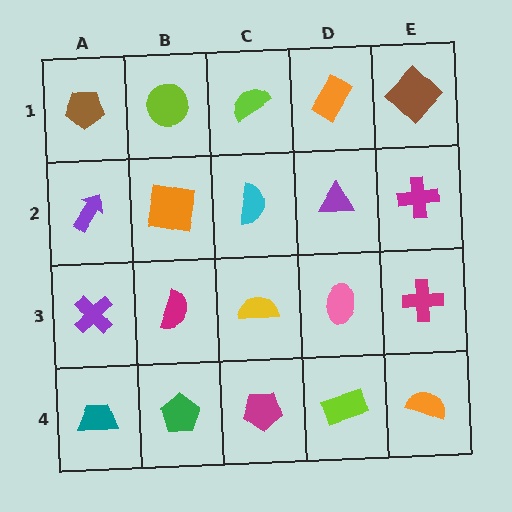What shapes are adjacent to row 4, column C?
A yellow semicircle (row 3, column C), a green pentagon (row 4, column B), a lime rectangle (row 4, column D).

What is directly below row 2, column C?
A yellow semicircle.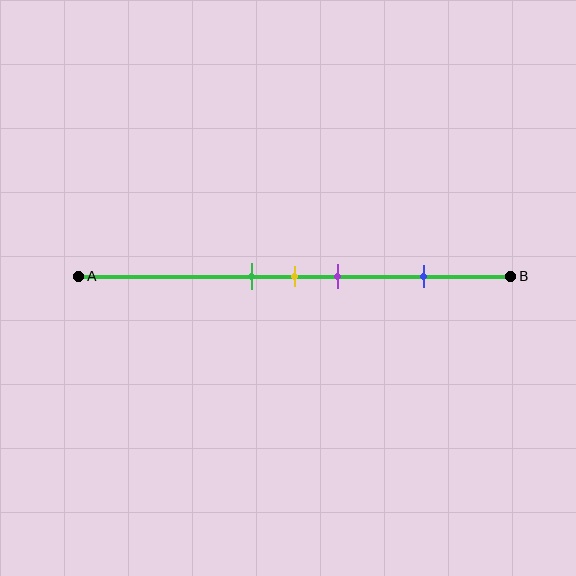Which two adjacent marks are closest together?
The green and yellow marks are the closest adjacent pair.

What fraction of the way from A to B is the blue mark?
The blue mark is approximately 80% (0.8) of the way from A to B.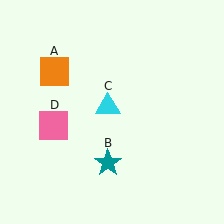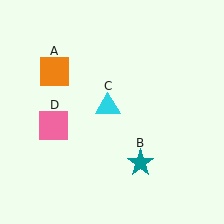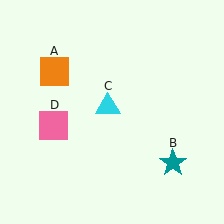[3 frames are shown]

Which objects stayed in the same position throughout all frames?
Orange square (object A) and cyan triangle (object C) and pink square (object D) remained stationary.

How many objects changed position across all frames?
1 object changed position: teal star (object B).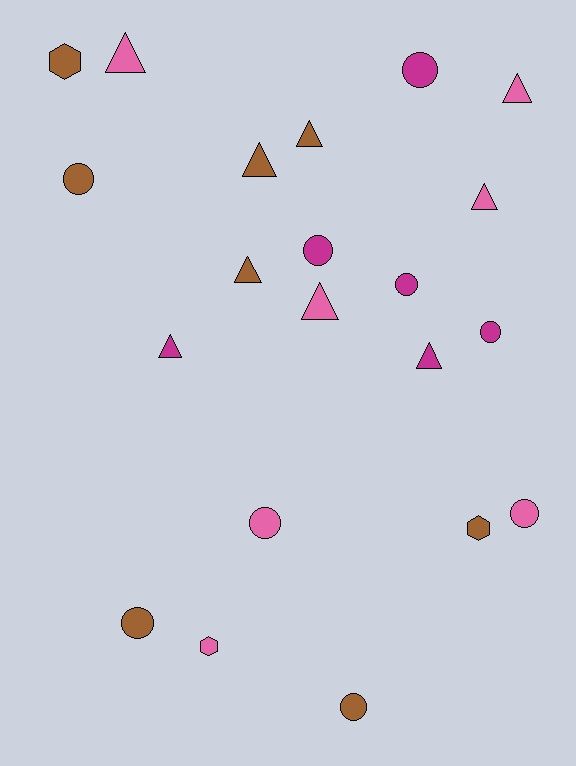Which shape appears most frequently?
Triangle, with 9 objects.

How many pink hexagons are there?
There is 1 pink hexagon.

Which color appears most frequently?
Brown, with 8 objects.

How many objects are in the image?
There are 21 objects.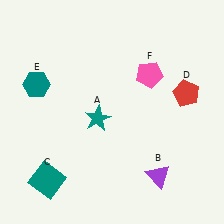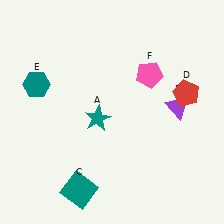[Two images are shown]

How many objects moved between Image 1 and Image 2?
2 objects moved between the two images.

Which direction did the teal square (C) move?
The teal square (C) moved right.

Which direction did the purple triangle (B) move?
The purple triangle (B) moved up.